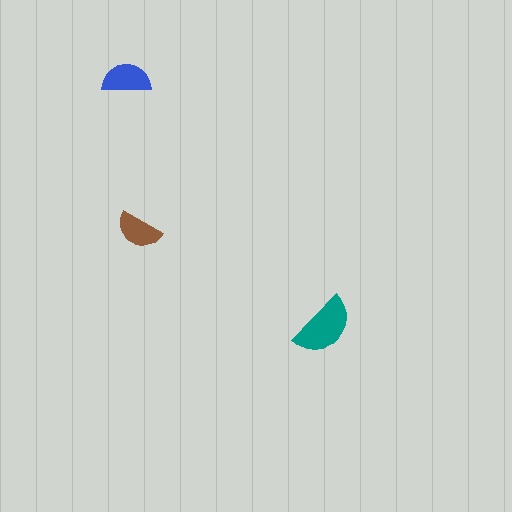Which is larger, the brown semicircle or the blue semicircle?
The blue one.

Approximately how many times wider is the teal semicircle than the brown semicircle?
About 1.5 times wider.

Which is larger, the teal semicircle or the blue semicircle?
The teal one.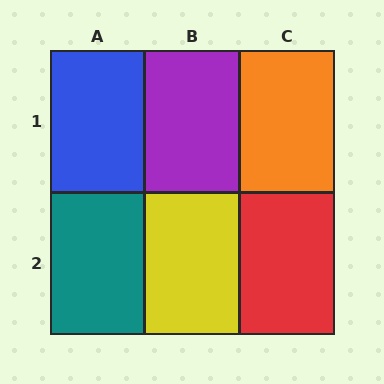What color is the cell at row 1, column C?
Orange.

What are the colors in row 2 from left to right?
Teal, yellow, red.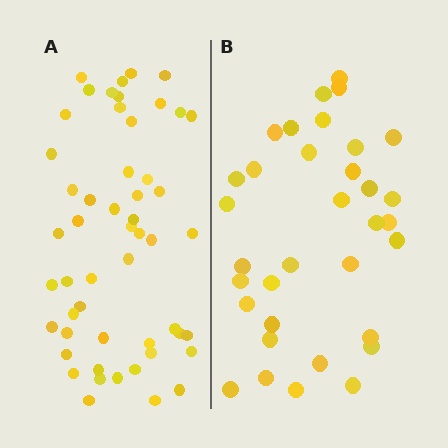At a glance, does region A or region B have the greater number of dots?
Region A (the left region) has more dots.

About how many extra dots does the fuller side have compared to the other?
Region A has approximately 20 more dots than region B.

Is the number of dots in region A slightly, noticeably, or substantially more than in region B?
Region A has substantially more. The ratio is roughly 1.5 to 1.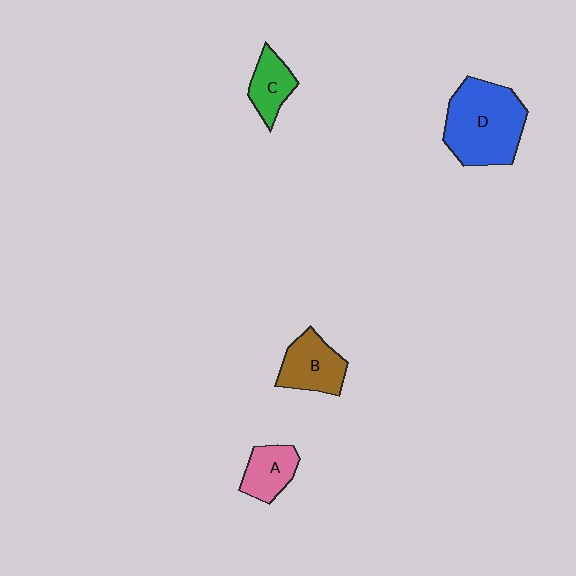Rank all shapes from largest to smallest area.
From largest to smallest: D (blue), B (brown), A (pink), C (green).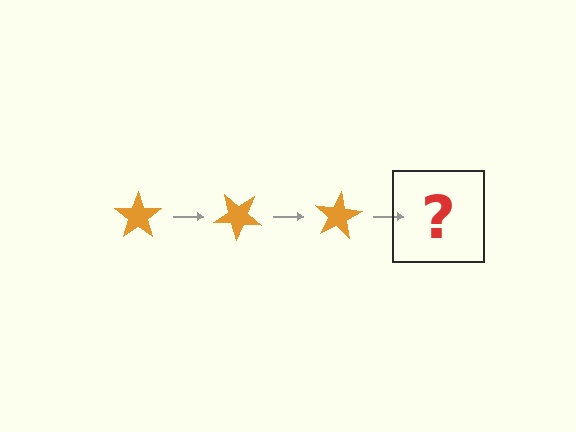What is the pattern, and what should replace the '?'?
The pattern is that the star rotates 40 degrees each step. The '?' should be an orange star rotated 120 degrees.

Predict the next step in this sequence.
The next step is an orange star rotated 120 degrees.